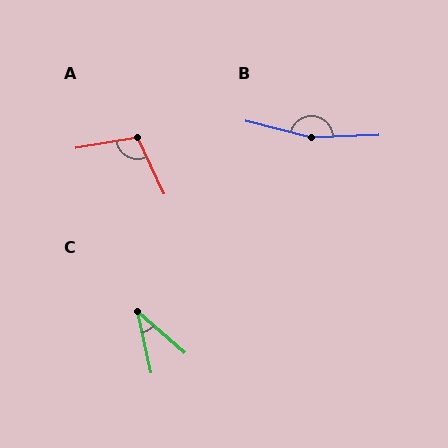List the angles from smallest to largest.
C (37°), A (106°), B (164°).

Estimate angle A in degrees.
Approximately 106 degrees.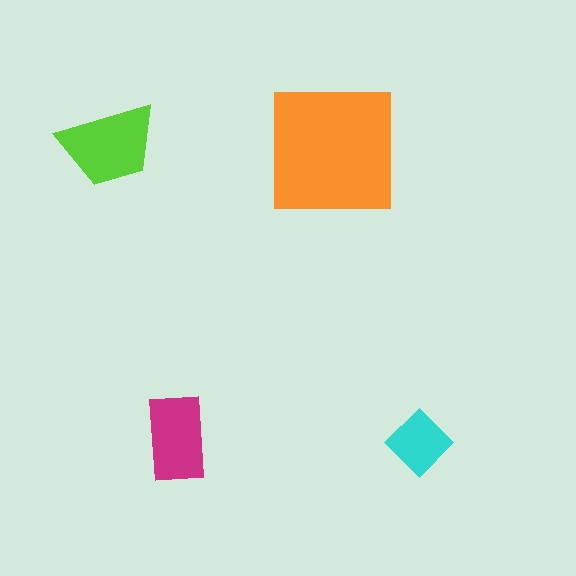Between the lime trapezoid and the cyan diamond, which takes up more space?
The lime trapezoid.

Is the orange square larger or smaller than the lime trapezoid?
Larger.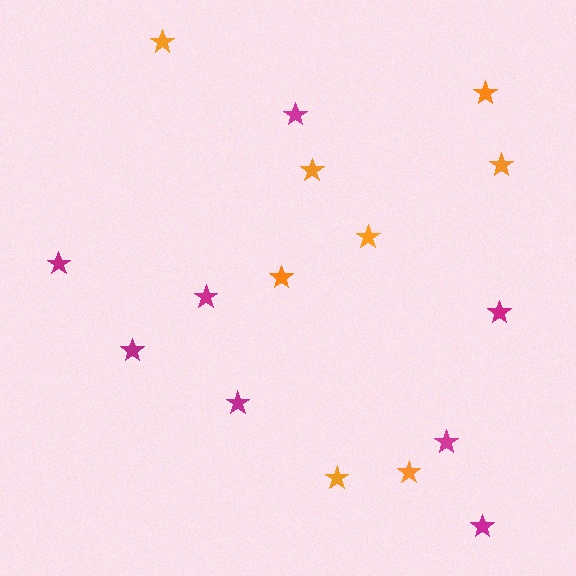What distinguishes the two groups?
There are 2 groups: one group of magenta stars (8) and one group of orange stars (8).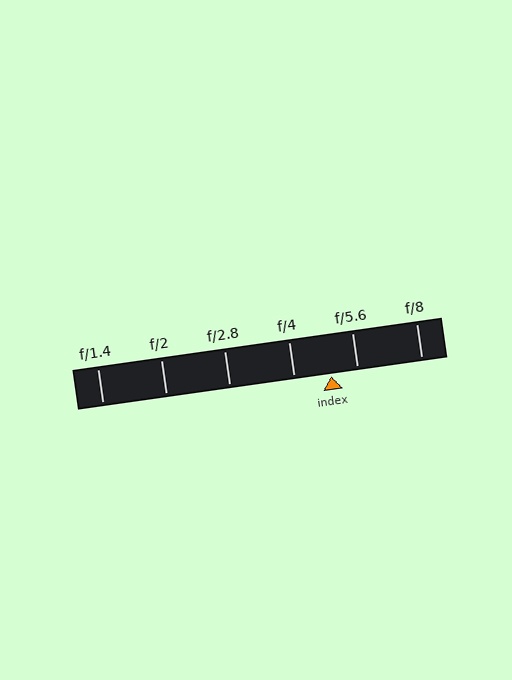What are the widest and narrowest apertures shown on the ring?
The widest aperture shown is f/1.4 and the narrowest is f/8.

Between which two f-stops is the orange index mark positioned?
The index mark is between f/4 and f/5.6.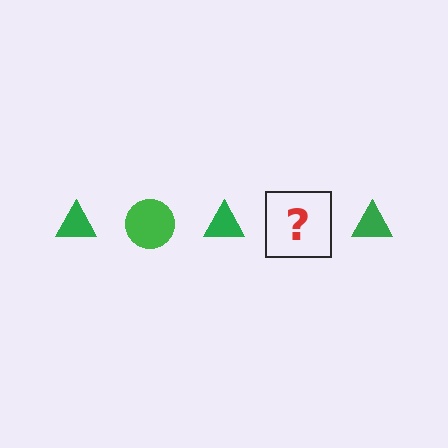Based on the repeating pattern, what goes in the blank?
The blank should be a green circle.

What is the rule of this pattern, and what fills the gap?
The rule is that the pattern cycles through triangle, circle shapes in green. The gap should be filled with a green circle.